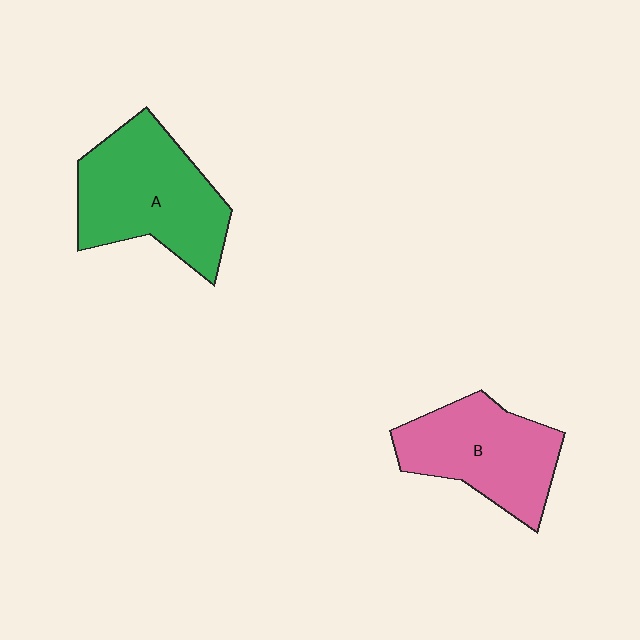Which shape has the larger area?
Shape A (green).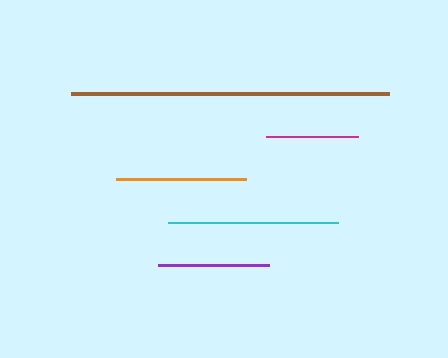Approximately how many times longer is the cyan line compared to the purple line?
The cyan line is approximately 1.5 times the length of the purple line.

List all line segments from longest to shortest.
From longest to shortest: brown, cyan, orange, purple, magenta.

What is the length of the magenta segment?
The magenta segment is approximately 92 pixels long.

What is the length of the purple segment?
The purple segment is approximately 111 pixels long.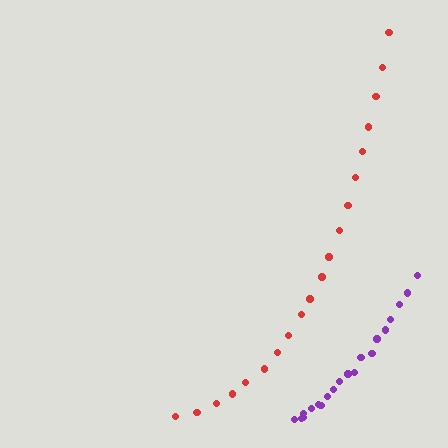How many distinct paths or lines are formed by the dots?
There are 2 distinct paths.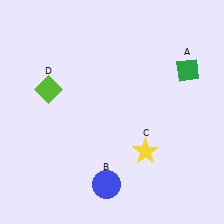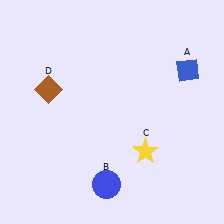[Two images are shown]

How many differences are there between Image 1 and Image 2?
There are 2 differences between the two images.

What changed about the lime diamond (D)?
In Image 1, D is lime. In Image 2, it changed to brown.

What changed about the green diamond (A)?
In Image 1, A is green. In Image 2, it changed to blue.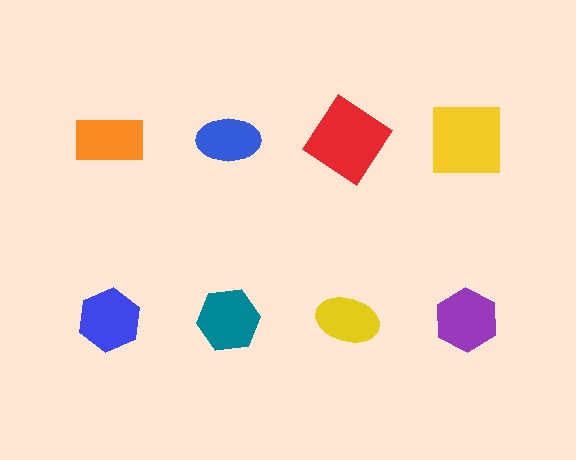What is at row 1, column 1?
An orange rectangle.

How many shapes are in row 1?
4 shapes.